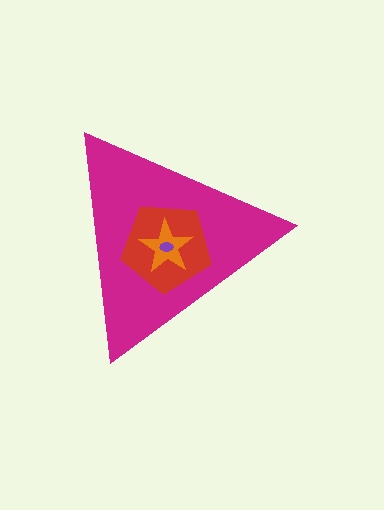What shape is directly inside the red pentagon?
The orange star.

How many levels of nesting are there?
4.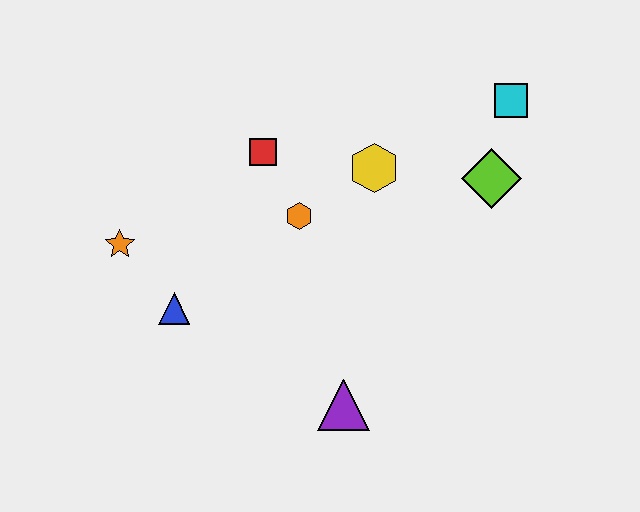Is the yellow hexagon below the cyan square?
Yes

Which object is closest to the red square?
The orange hexagon is closest to the red square.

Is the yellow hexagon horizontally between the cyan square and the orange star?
Yes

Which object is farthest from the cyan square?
The orange star is farthest from the cyan square.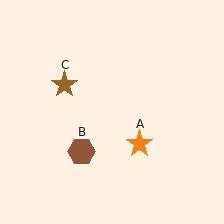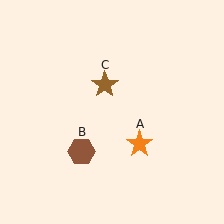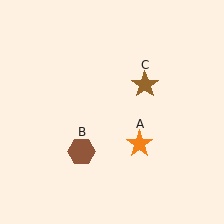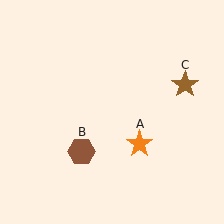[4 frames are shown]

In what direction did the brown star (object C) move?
The brown star (object C) moved right.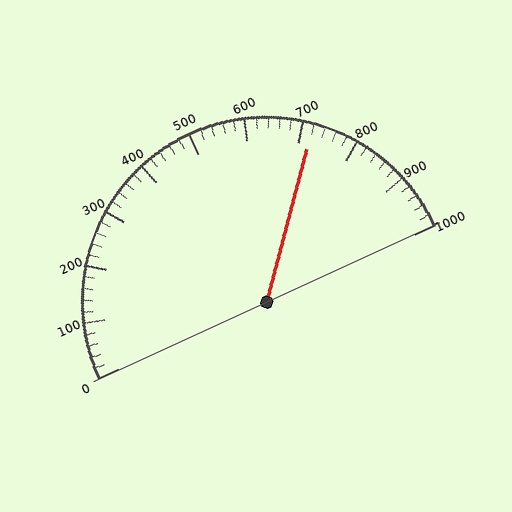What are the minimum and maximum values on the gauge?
The gauge ranges from 0 to 1000.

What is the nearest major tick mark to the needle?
The nearest major tick mark is 700.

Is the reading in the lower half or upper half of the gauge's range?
The reading is in the upper half of the range (0 to 1000).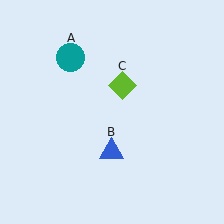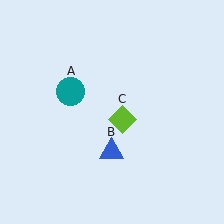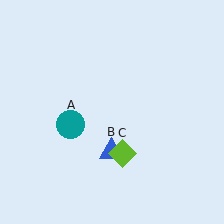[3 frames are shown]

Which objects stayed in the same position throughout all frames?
Blue triangle (object B) remained stationary.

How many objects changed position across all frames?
2 objects changed position: teal circle (object A), lime diamond (object C).